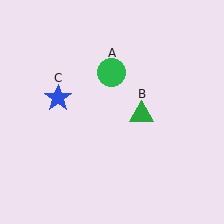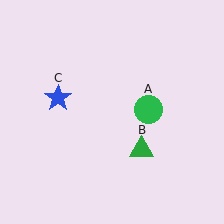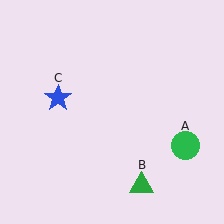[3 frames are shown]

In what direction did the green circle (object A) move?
The green circle (object A) moved down and to the right.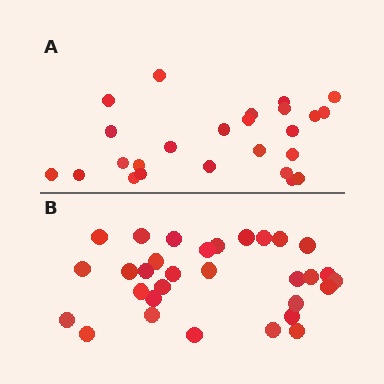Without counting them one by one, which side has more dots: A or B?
Region B (the bottom region) has more dots.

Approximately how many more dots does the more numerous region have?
Region B has about 6 more dots than region A.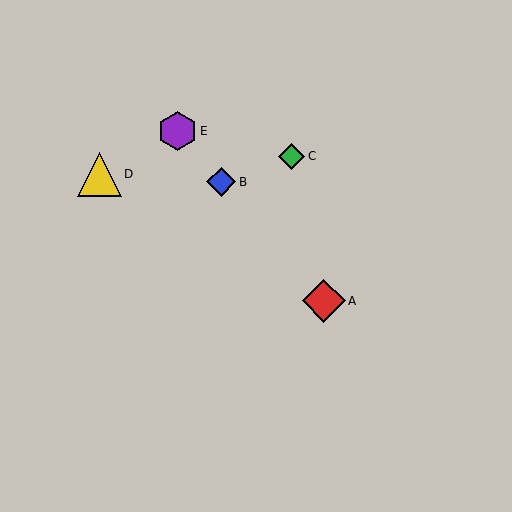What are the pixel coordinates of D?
Object D is at (99, 174).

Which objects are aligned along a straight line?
Objects A, B, E are aligned along a straight line.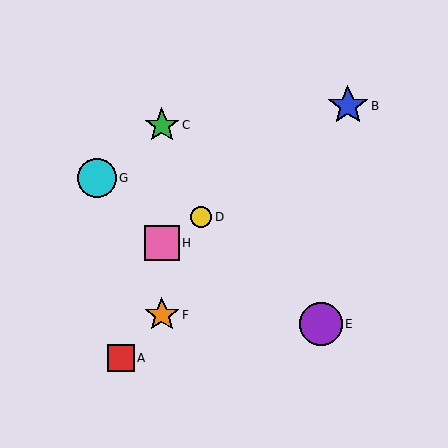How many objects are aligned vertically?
3 objects (C, F, H) are aligned vertically.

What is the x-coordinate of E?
Object E is at x≈321.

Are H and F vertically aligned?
Yes, both are at x≈162.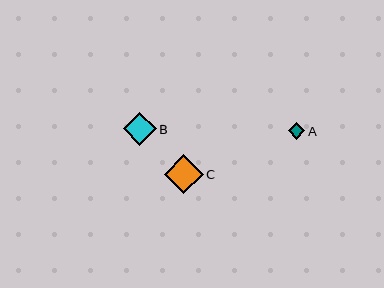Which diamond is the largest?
Diamond C is the largest with a size of approximately 39 pixels.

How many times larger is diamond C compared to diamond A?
Diamond C is approximately 2.4 times the size of diamond A.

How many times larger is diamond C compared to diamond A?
Diamond C is approximately 2.4 times the size of diamond A.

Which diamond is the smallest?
Diamond A is the smallest with a size of approximately 16 pixels.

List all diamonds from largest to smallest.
From largest to smallest: C, B, A.